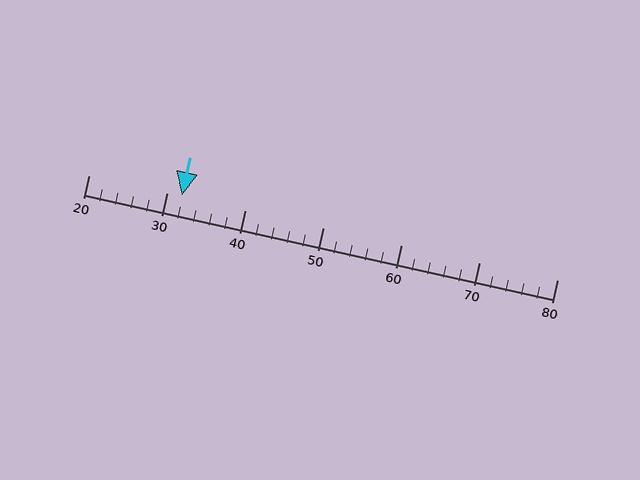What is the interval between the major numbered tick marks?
The major tick marks are spaced 10 units apart.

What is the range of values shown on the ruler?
The ruler shows values from 20 to 80.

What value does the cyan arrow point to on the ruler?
The cyan arrow points to approximately 32.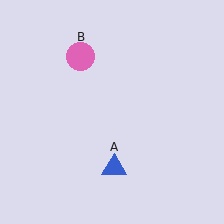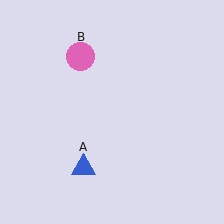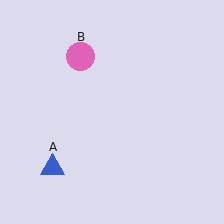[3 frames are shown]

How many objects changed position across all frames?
1 object changed position: blue triangle (object A).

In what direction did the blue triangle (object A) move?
The blue triangle (object A) moved left.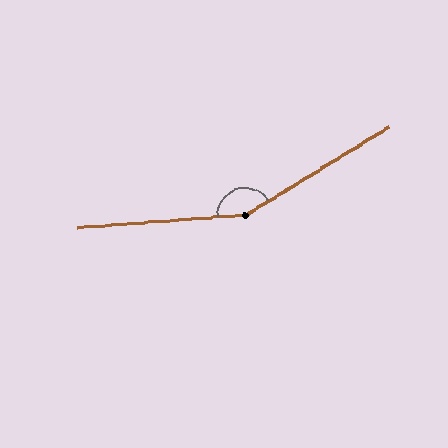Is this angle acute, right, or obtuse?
It is obtuse.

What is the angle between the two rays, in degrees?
Approximately 153 degrees.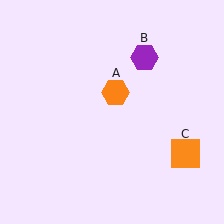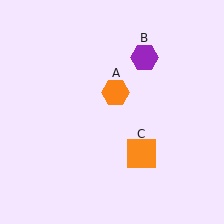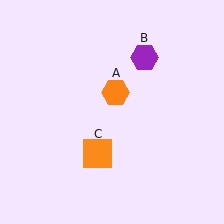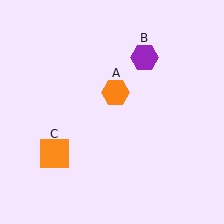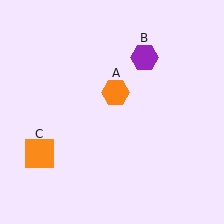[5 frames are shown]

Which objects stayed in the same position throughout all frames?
Orange hexagon (object A) and purple hexagon (object B) remained stationary.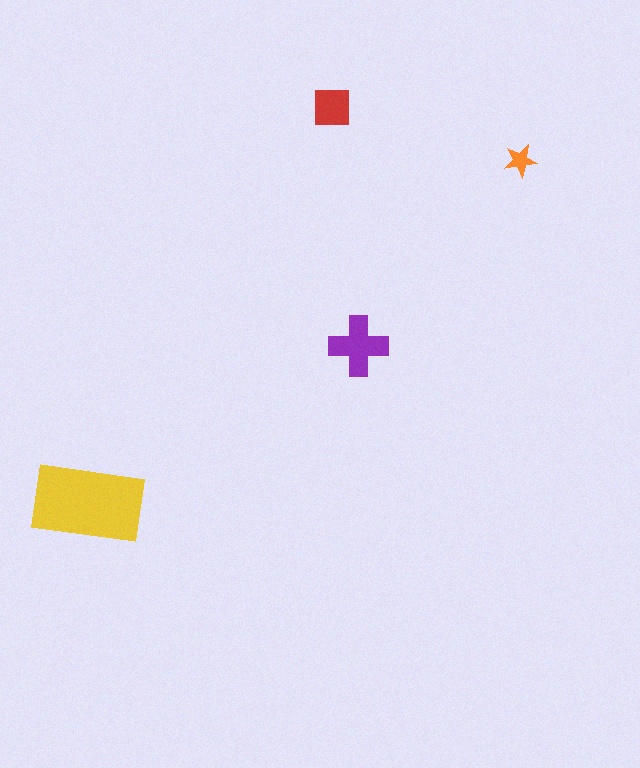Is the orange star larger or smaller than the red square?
Smaller.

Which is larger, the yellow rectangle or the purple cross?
The yellow rectangle.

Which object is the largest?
The yellow rectangle.